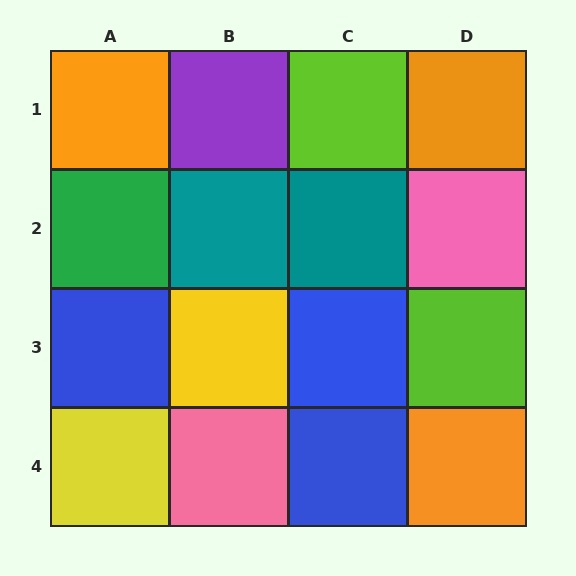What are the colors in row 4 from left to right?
Yellow, pink, blue, orange.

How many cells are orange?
3 cells are orange.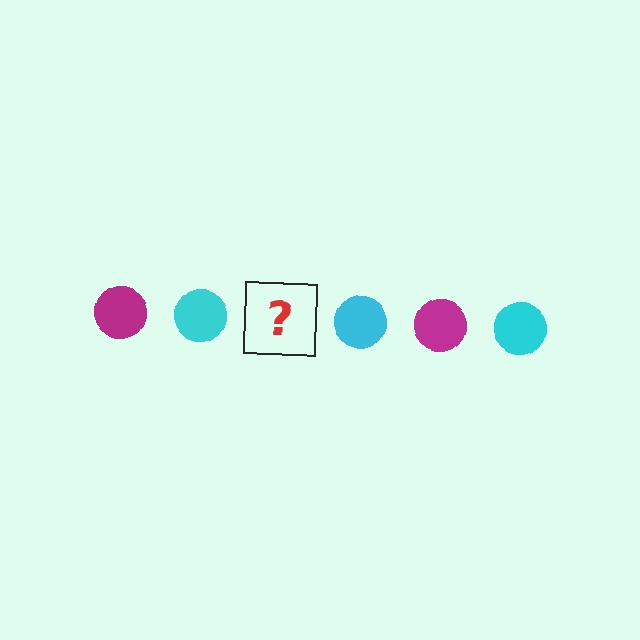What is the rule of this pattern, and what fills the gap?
The rule is that the pattern cycles through magenta, cyan circles. The gap should be filled with a magenta circle.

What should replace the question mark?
The question mark should be replaced with a magenta circle.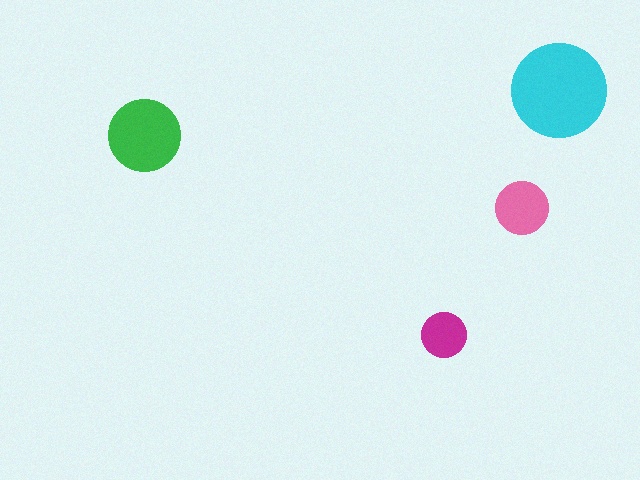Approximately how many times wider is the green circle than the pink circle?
About 1.5 times wider.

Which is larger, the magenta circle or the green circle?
The green one.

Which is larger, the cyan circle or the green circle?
The cyan one.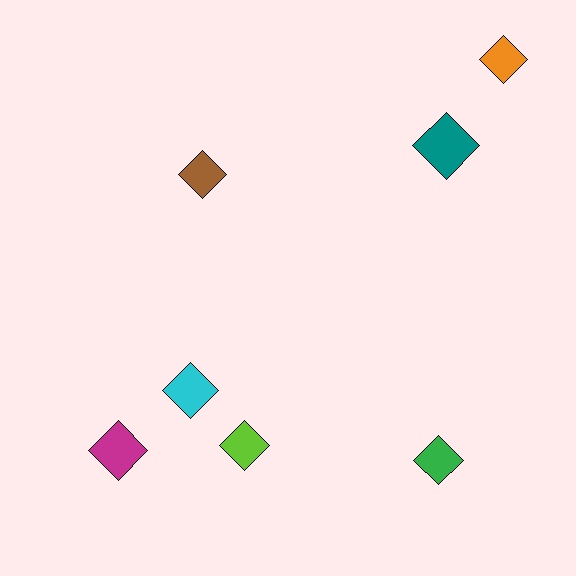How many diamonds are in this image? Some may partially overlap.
There are 7 diamonds.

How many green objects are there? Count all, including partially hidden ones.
There is 1 green object.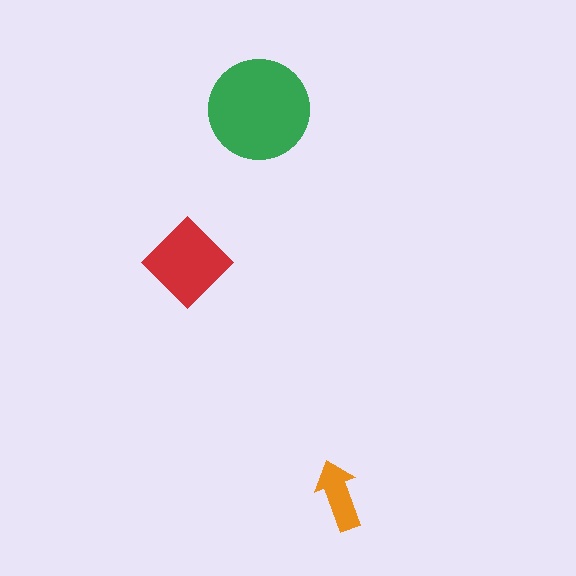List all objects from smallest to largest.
The orange arrow, the red diamond, the green circle.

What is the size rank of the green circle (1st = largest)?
1st.